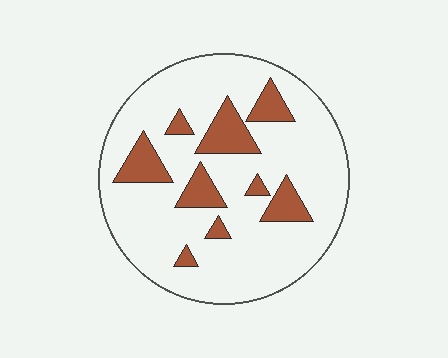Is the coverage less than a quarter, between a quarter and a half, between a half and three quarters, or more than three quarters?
Less than a quarter.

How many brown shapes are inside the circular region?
9.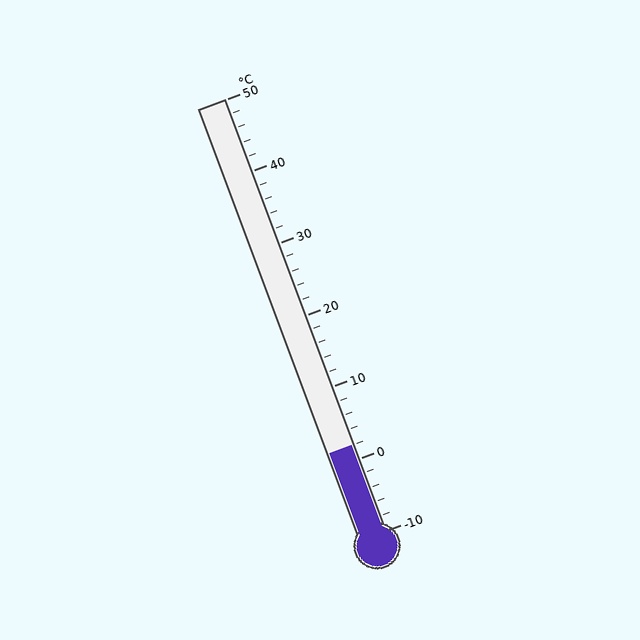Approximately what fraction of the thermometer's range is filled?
The thermometer is filled to approximately 20% of its range.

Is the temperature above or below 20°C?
The temperature is below 20°C.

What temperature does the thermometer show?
The thermometer shows approximately 2°C.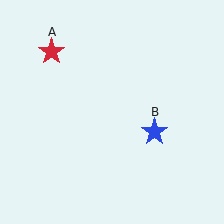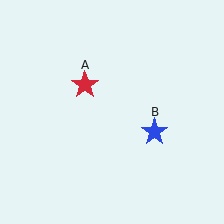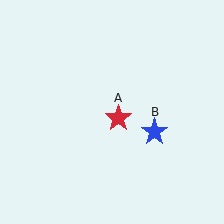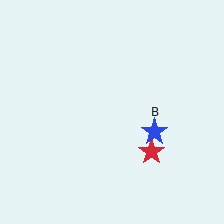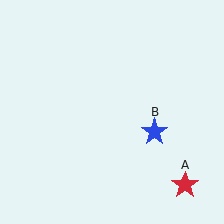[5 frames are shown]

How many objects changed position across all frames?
1 object changed position: red star (object A).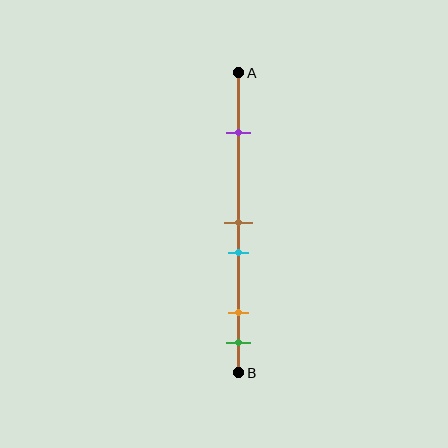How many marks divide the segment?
There are 5 marks dividing the segment.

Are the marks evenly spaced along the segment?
No, the marks are not evenly spaced.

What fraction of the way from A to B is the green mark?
The green mark is approximately 90% (0.9) of the way from A to B.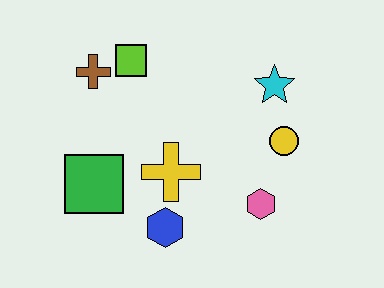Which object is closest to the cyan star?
The yellow circle is closest to the cyan star.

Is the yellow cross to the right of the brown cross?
Yes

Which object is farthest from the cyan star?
The green square is farthest from the cyan star.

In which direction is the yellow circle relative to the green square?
The yellow circle is to the right of the green square.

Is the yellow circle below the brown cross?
Yes